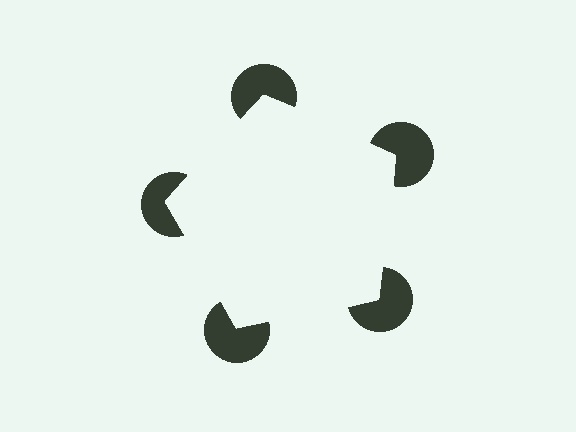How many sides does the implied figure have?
5 sides.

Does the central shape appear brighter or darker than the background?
It typically appears slightly brighter than the background, even though no actual brightness change is drawn.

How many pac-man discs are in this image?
There are 5 — one at each vertex of the illusory pentagon.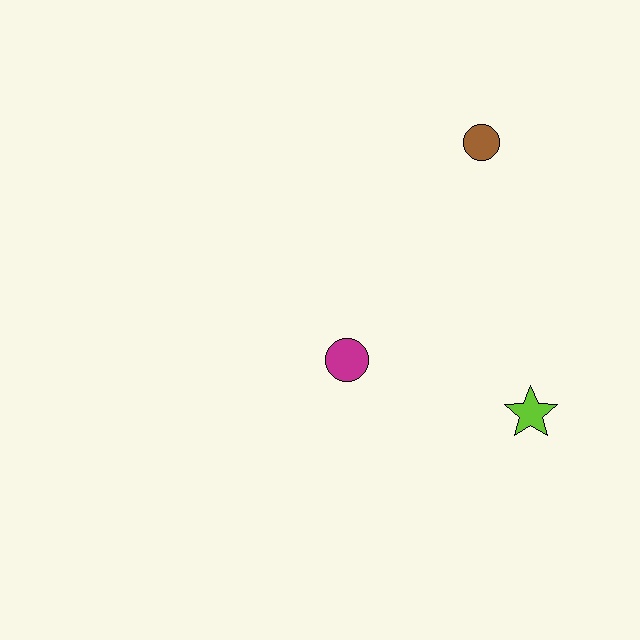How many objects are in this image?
There are 3 objects.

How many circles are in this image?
There are 2 circles.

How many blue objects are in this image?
There are no blue objects.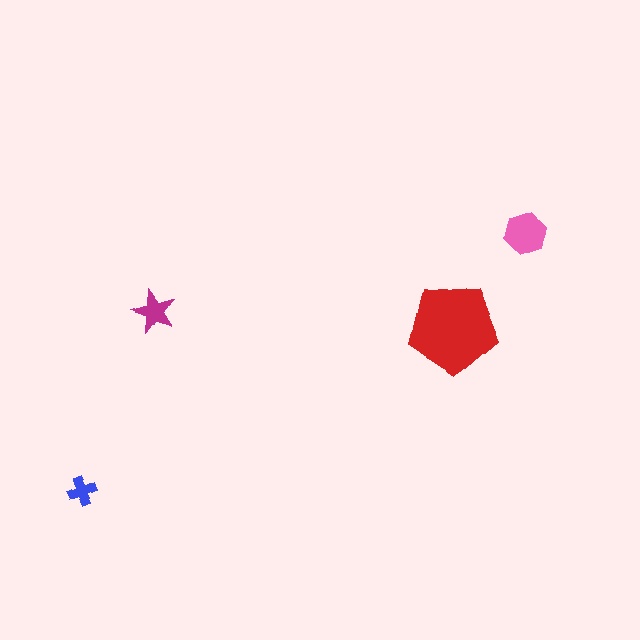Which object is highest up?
The pink hexagon is topmost.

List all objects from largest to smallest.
The red pentagon, the pink hexagon, the magenta star, the blue cross.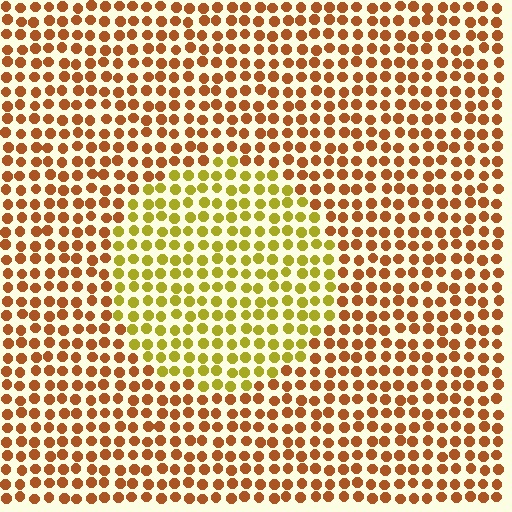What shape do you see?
I see a circle.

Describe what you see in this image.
The image is filled with small brown elements in a uniform arrangement. A circle-shaped region is visible where the elements are tinted to a slightly different hue, forming a subtle color boundary.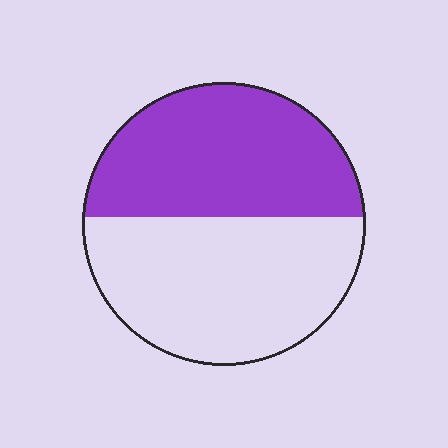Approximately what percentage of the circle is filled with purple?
Approximately 45%.